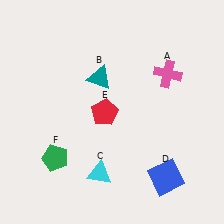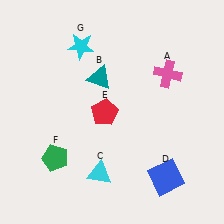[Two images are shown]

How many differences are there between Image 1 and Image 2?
There is 1 difference between the two images.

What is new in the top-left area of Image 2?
A cyan star (G) was added in the top-left area of Image 2.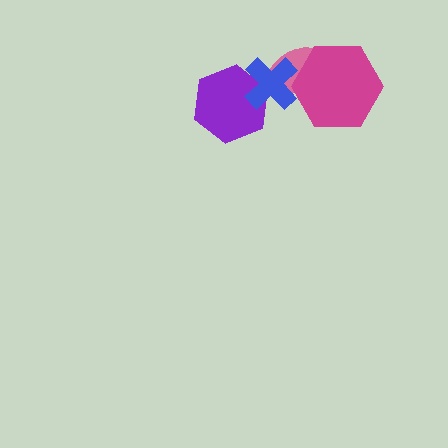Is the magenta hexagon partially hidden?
Yes, it is partially covered by another shape.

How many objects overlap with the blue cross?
3 objects overlap with the blue cross.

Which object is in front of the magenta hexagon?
The blue cross is in front of the magenta hexagon.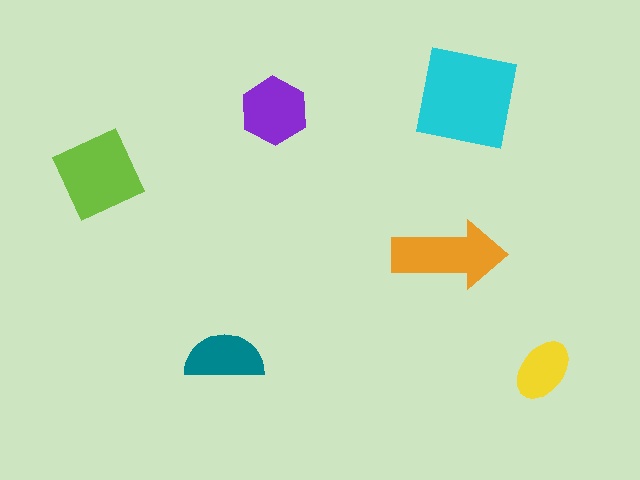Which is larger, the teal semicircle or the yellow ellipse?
The teal semicircle.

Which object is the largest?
The cyan square.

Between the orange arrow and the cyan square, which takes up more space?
The cyan square.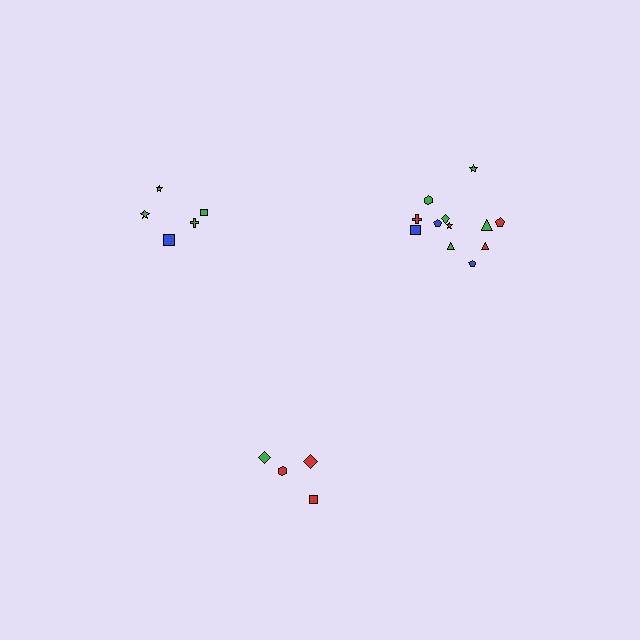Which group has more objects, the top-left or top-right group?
The top-right group.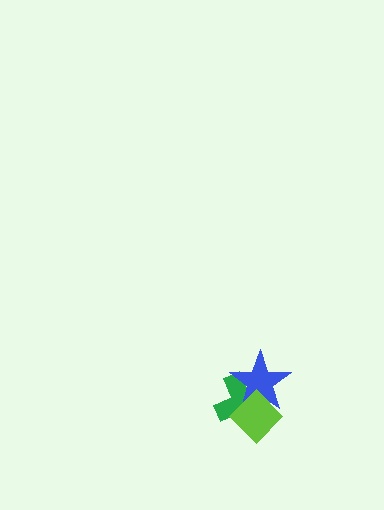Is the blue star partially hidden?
Yes, it is partially covered by another shape.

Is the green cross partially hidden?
Yes, it is partially covered by another shape.